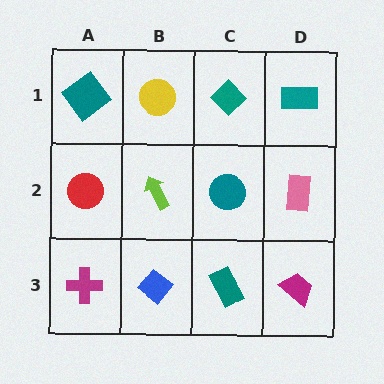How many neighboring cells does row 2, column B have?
4.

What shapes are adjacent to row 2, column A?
A teal diamond (row 1, column A), a magenta cross (row 3, column A), a lime arrow (row 2, column B).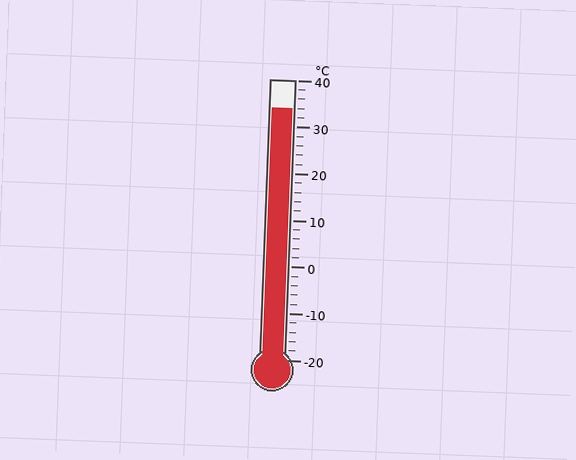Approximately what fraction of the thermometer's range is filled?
The thermometer is filled to approximately 90% of its range.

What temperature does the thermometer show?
The thermometer shows approximately 34°C.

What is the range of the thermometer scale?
The thermometer scale ranges from -20°C to 40°C.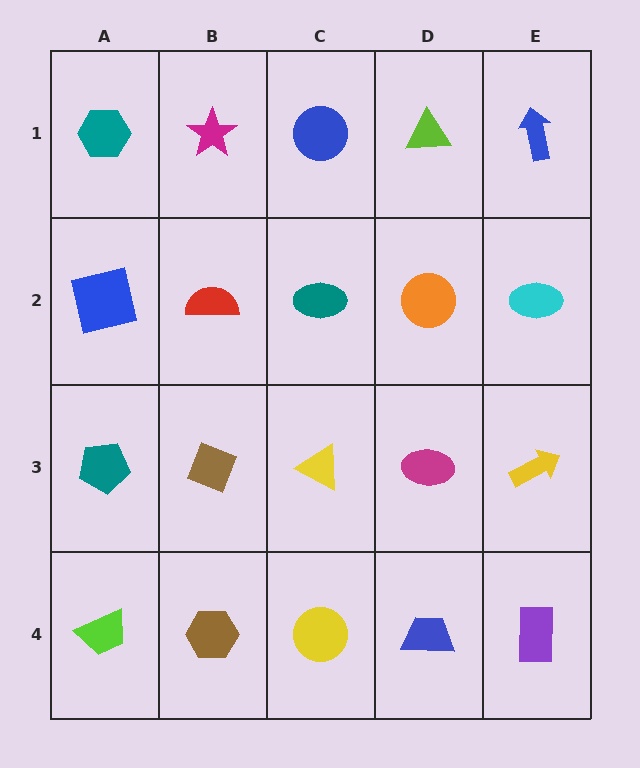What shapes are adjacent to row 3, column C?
A teal ellipse (row 2, column C), a yellow circle (row 4, column C), a brown diamond (row 3, column B), a magenta ellipse (row 3, column D).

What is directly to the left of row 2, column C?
A red semicircle.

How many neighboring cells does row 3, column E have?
3.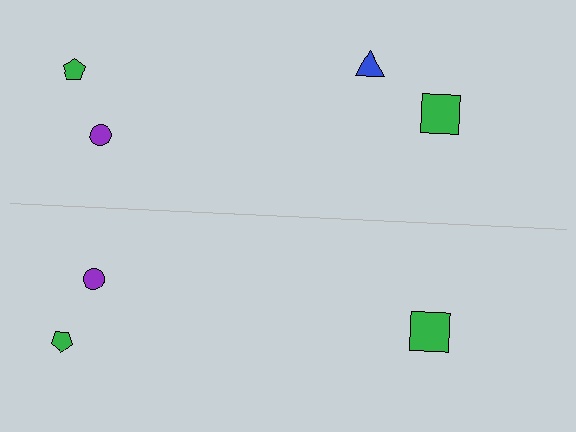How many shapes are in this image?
There are 7 shapes in this image.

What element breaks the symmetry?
A blue triangle is missing from the bottom side.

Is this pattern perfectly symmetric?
No, the pattern is not perfectly symmetric. A blue triangle is missing from the bottom side.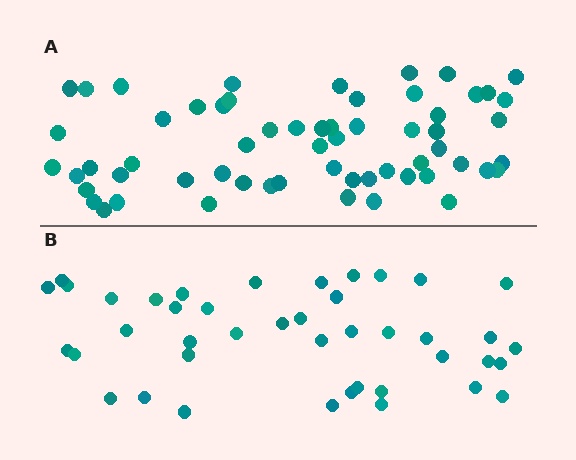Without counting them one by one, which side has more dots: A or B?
Region A (the top region) has more dots.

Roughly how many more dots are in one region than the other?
Region A has approximately 20 more dots than region B.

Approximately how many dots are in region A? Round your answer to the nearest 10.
About 60 dots.